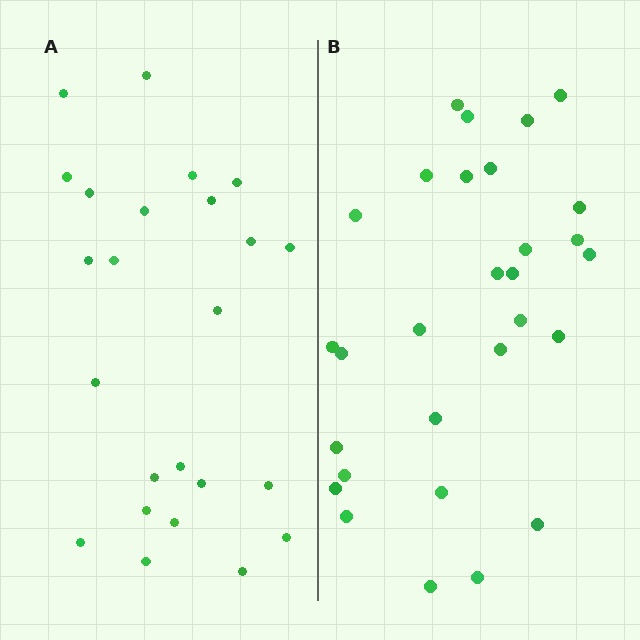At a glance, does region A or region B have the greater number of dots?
Region B (the right region) has more dots.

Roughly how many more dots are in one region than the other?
Region B has about 5 more dots than region A.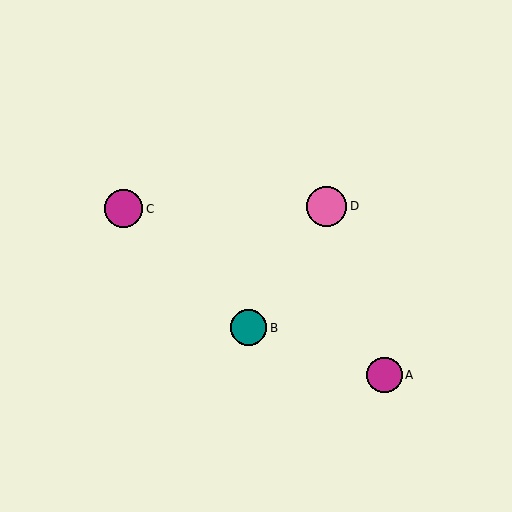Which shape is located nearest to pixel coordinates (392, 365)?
The magenta circle (labeled A) at (385, 375) is nearest to that location.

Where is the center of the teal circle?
The center of the teal circle is at (248, 328).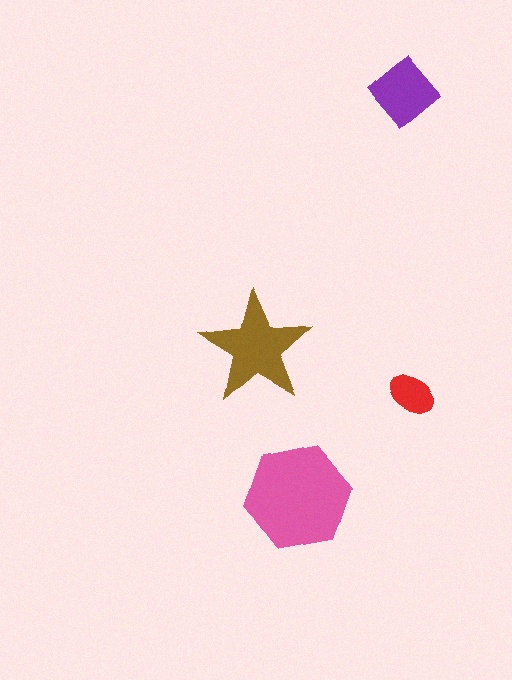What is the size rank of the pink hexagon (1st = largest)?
1st.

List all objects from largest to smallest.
The pink hexagon, the brown star, the purple diamond, the red ellipse.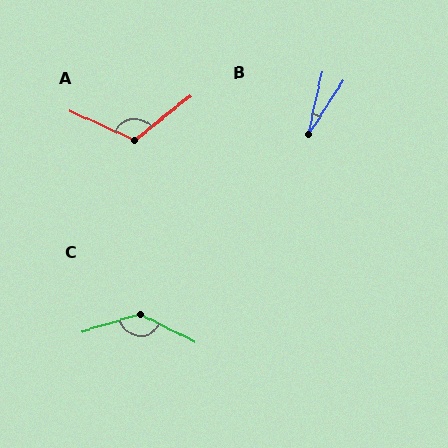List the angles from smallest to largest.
B (21°), A (117°), C (136°).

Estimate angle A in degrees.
Approximately 117 degrees.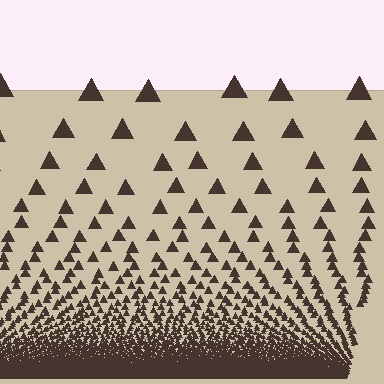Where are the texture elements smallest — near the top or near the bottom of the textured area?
Near the bottom.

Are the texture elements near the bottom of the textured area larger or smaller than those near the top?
Smaller. The gradient is inverted — elements near the bottom are smaller and denser.